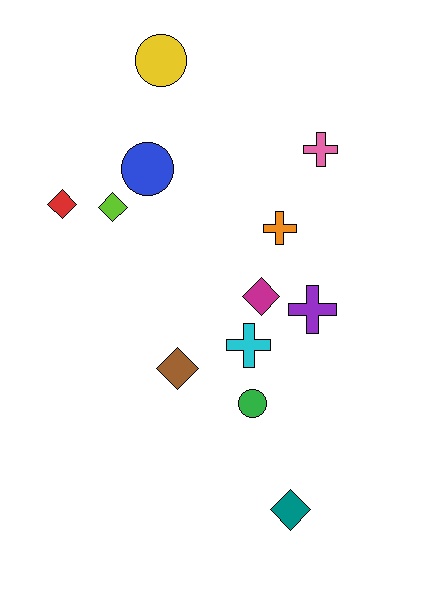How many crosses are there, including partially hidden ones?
There are 4 crosses.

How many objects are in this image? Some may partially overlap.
There are 12 objects.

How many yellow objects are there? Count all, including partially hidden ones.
There is 1 yellow object.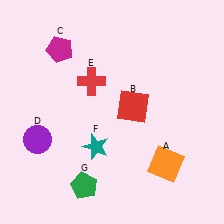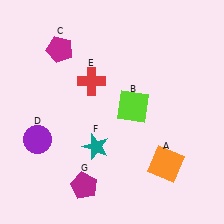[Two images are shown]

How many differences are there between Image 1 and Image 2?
There are 2 differences between the two images.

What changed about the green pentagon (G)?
In Image 1, G is green. In Image 2, it changed to magenta.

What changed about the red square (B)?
In Image 1, B is red. In Image 2, it changed to lime.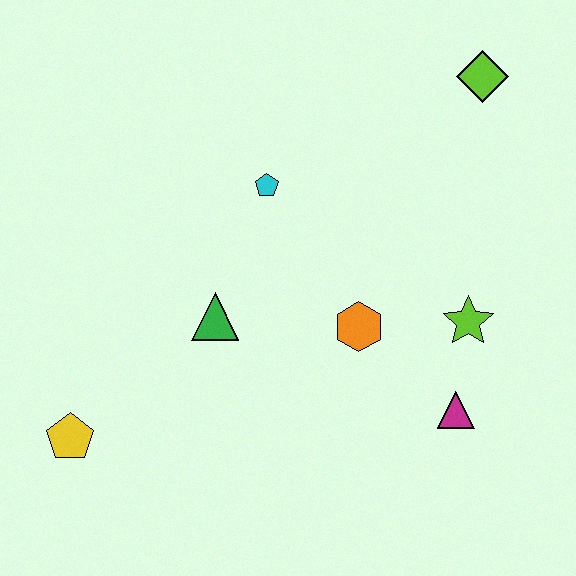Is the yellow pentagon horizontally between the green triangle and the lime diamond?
No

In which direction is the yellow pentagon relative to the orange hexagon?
The yellow pentagon is to the left of the orange hexagon.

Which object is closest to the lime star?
The magenta triangle is closest to the lime star.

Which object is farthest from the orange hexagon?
The yellow pentagon is farthest from the orange hexagon.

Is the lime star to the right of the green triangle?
Yes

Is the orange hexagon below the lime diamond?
Yes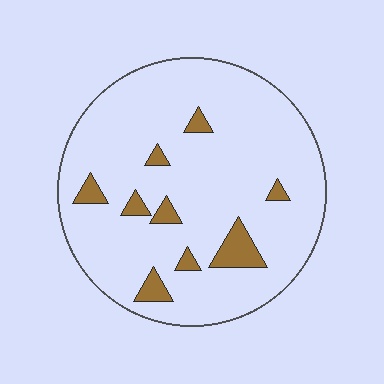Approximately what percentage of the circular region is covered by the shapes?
Approximately 10%.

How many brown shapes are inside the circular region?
9.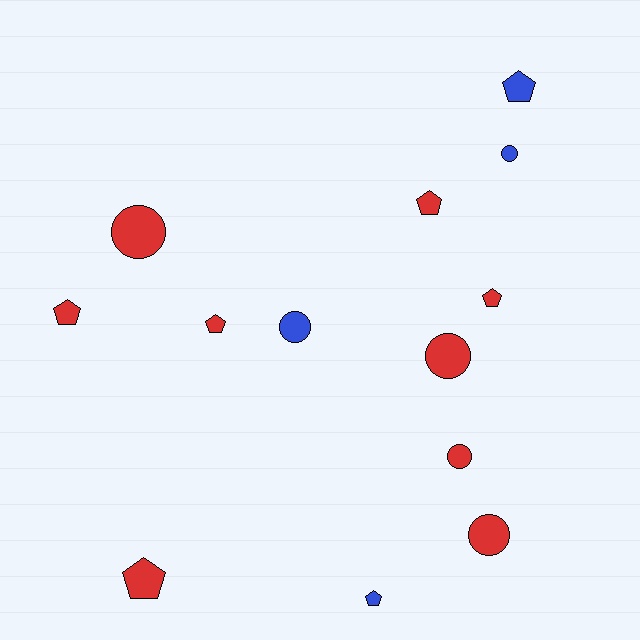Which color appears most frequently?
Red, with 9 objects.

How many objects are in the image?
There are 13 objects.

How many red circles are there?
There are 4 red circles.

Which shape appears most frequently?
Pentagon, with 7 objects.